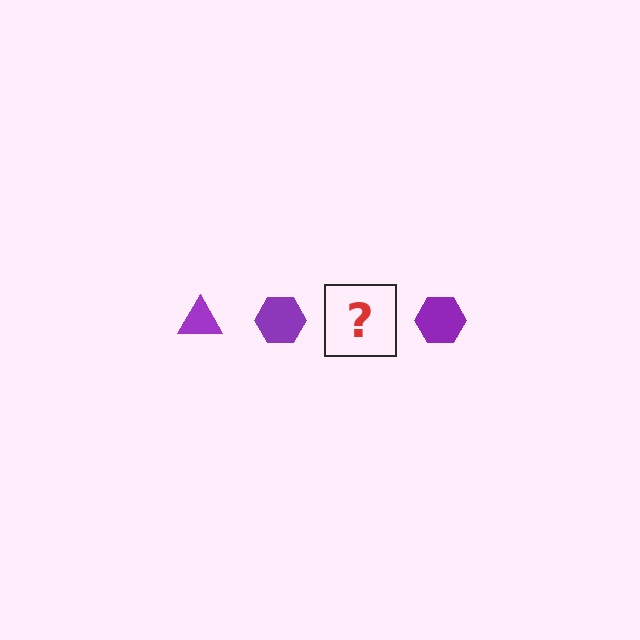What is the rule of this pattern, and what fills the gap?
The rule is that the pattern cycles through triangle, hexagon shapes in purple. The gap should be filled with a purple triangle.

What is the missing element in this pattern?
The missing element is a purple triangle.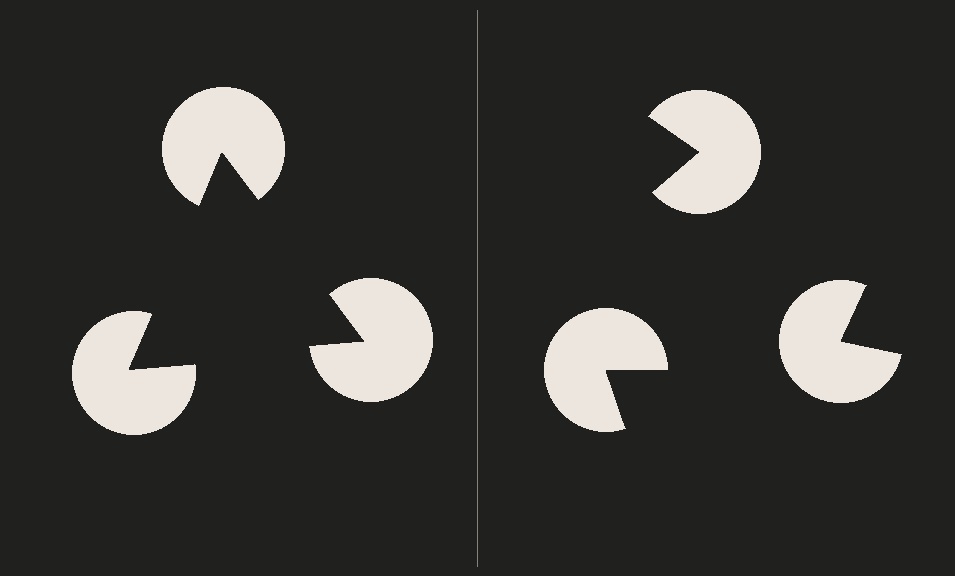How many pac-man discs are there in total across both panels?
6 — 3 on each side.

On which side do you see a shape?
An illusory triangle appears on the left side. On the right side the wedge cuts are rotated, so no coherent shape forms.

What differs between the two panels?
The pac-man discs are positioned identically on both sides; only the wedge orientations differ. On the left they align to a triangle; on the right they are misaligned.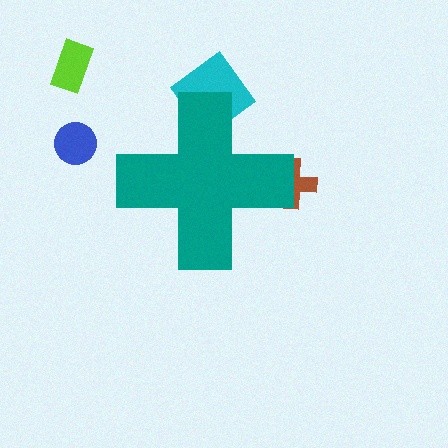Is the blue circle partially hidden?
No, the blue circle is fully visible.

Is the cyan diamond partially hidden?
Yes, the cyan diamond is partially hidden behind the teal cross.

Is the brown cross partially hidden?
Yes, the brown cross is partially hidden behind the teal cross.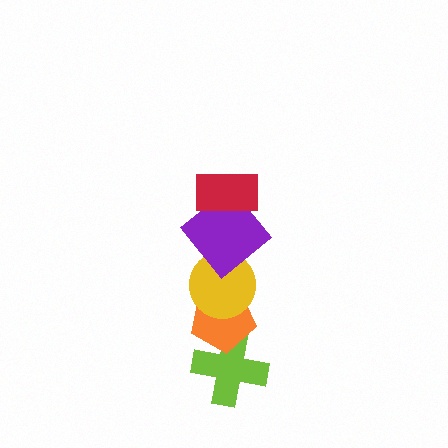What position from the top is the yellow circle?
The yellow circle is 3rd from the top.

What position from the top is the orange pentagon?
The orange pentagon is 4th from the top.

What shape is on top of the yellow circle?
The purple diamond is on top of the yellow circle.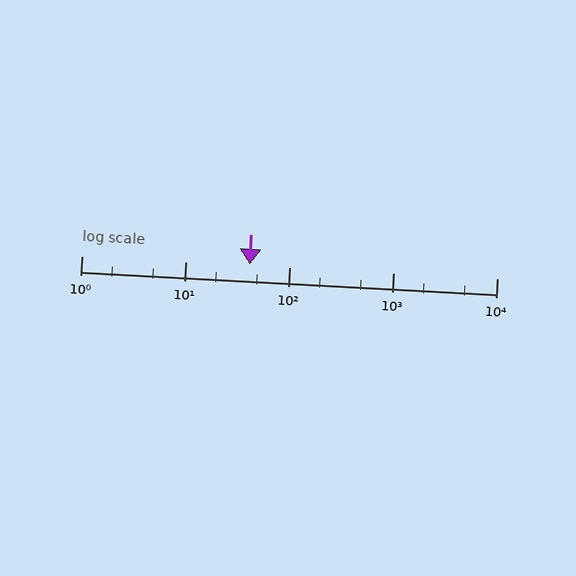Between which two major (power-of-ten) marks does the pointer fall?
The pointer is between 10 and 100.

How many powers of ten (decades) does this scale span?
The scale spans 4 decades, from 1 to 10000.